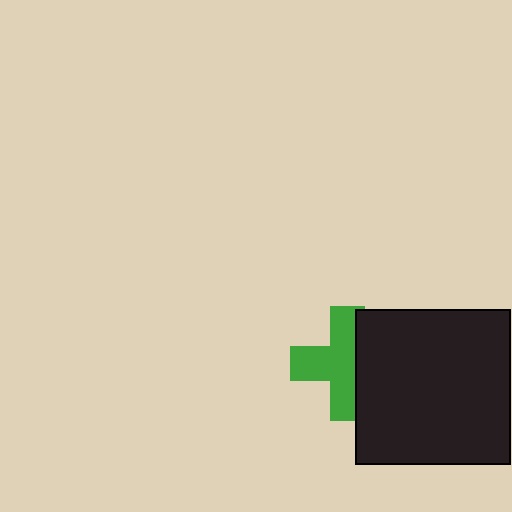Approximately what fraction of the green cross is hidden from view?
Roughly 36% of the green cross is hidden behind the black square.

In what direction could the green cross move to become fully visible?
The green cross could move left. That would shift it out from behind the black square entirely.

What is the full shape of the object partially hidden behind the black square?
The partially hidden object is a green cross.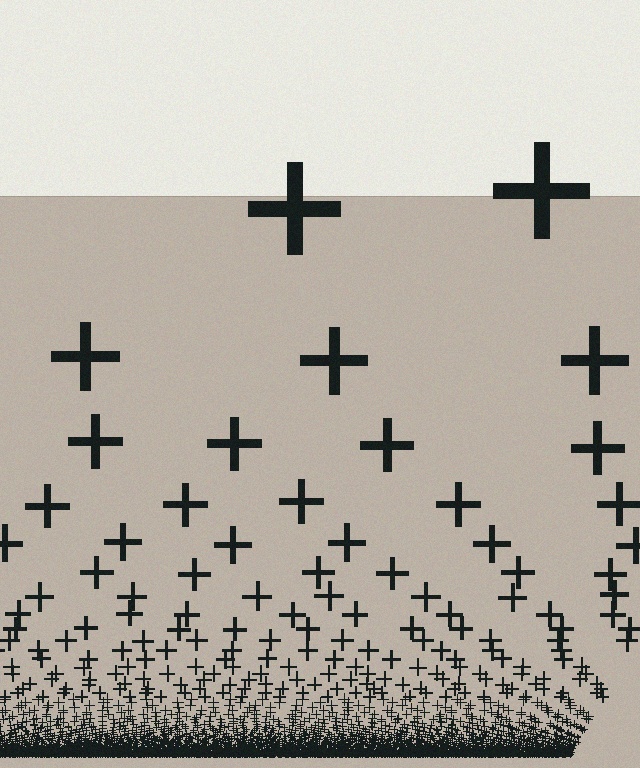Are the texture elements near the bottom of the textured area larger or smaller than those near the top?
Smaller. The gradient is inverted — elements near the bottom are smaller and denser.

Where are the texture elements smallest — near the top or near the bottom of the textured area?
Near the bottom.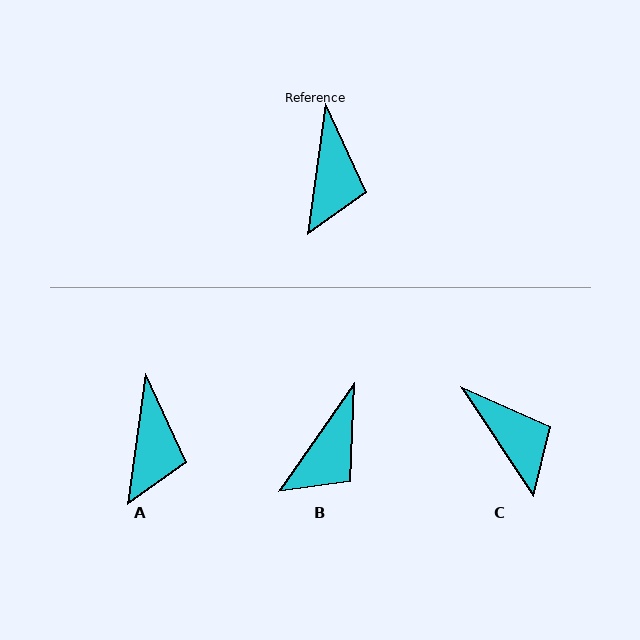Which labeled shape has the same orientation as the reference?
A.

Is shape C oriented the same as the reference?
No, it is off by about 41 degrees.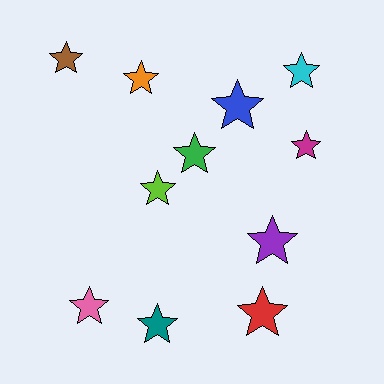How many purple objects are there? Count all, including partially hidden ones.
There is 1 purple object.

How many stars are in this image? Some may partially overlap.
There are 11 stars.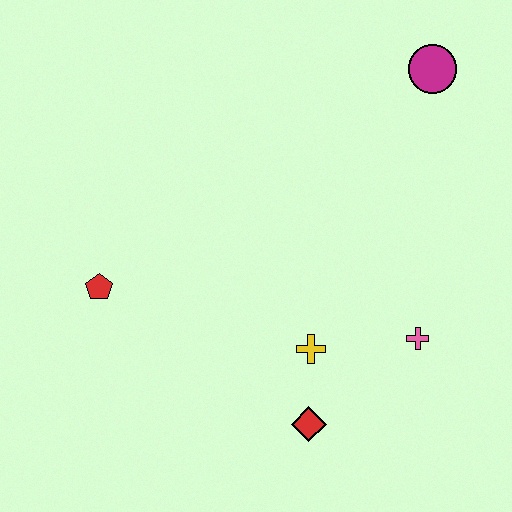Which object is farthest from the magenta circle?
The red pentagon is farthest from the magenta circle.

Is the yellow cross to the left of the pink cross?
Yes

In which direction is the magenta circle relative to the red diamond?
The magenta circle is above the red diamond.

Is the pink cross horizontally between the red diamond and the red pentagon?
No